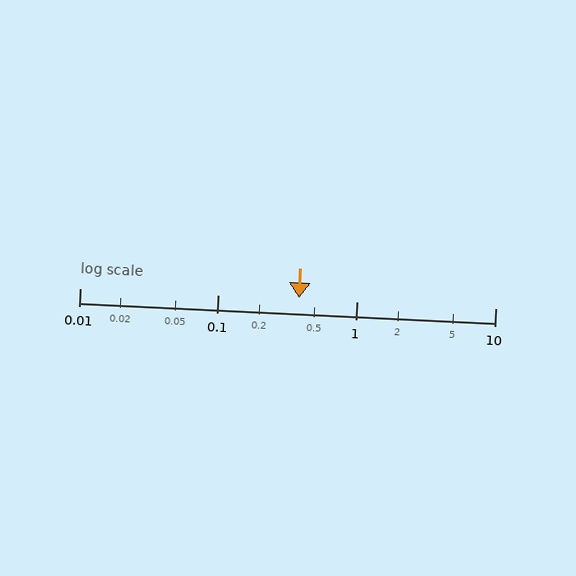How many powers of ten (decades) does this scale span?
The scale spans 3 decades, from 0.01 to 10.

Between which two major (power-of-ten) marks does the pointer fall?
The pointer is between 0.1 and 1.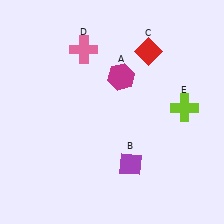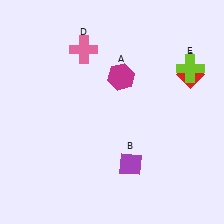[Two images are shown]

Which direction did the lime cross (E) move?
The lime cross (E) moved up.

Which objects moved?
The objects that moved are: the red diamond (C), the lime cross (E).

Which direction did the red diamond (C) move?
The red diamond (C) moved right.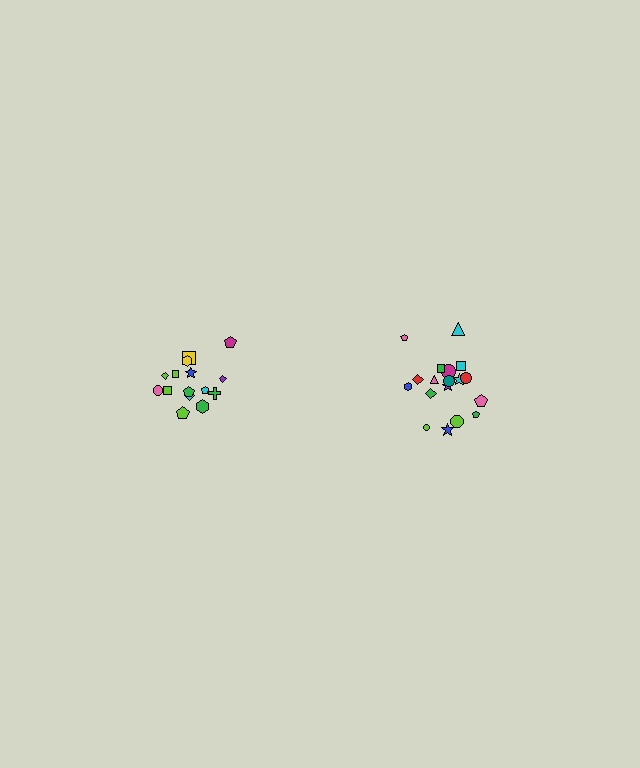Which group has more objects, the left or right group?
The right group.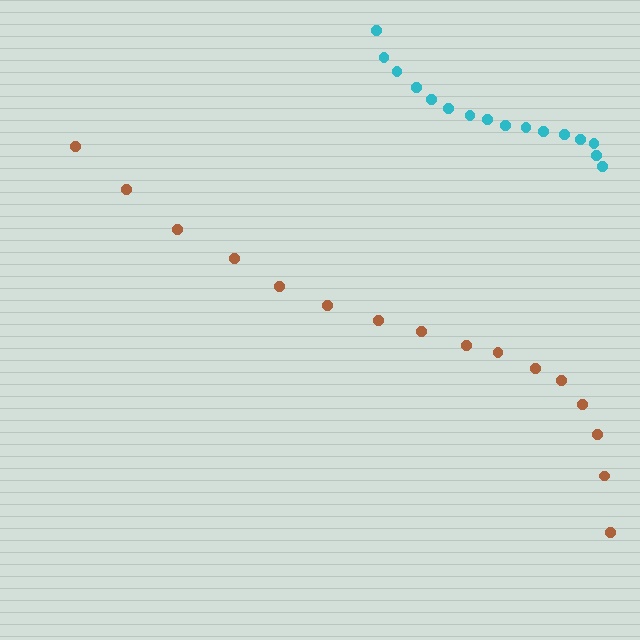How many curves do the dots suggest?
There are 2 distinct paths.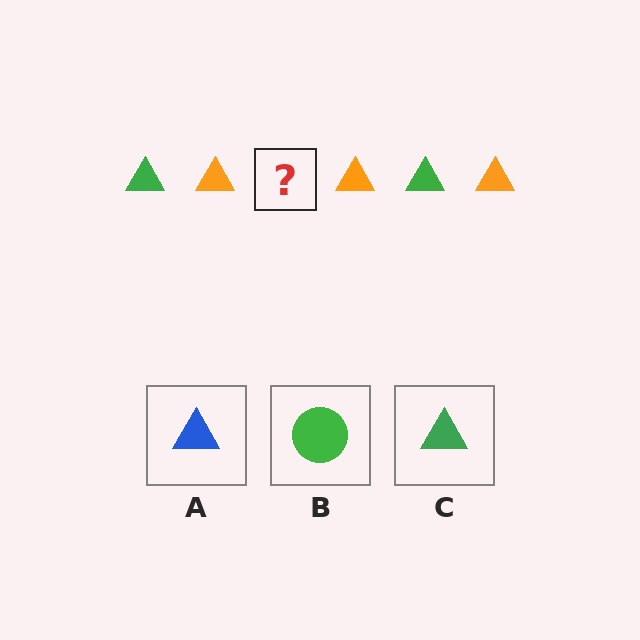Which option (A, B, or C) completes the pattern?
C.